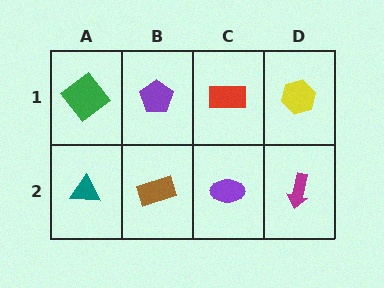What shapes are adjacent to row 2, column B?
A purple pentagon (row 1, column B), a teal triangle (row 2, column A), a purple ellipse (row 2, column C).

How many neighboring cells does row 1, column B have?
3.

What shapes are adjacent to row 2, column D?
A yellow hexagon (row 1, column D), a purple ellipse (row 2, column C).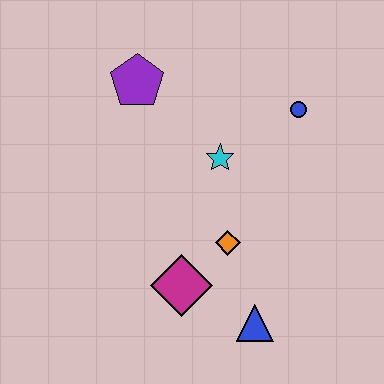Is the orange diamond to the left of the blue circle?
Yes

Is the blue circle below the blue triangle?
No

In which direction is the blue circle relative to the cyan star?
The blue circle is to the right of the cyan star.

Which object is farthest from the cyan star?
The blue triangle is farthest from the cyan star.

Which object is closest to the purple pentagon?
The cyan star is closest to the purple pentagon.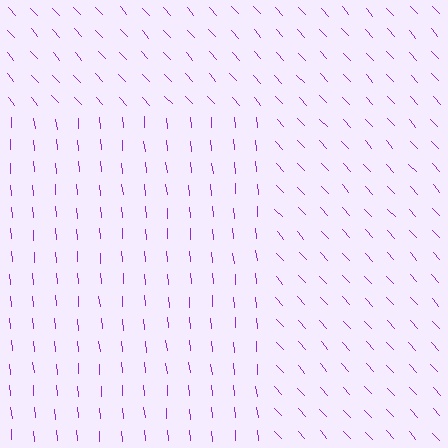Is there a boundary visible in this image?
Yes, there is a texture boundary formed by a change in line orientation.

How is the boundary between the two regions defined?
The boundary is defined purely by a change in line orientation (approximately 37 degrees difference). All lines are the same color and thickness.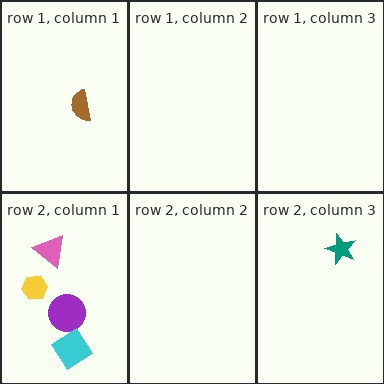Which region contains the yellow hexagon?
The row 2, column 1 region.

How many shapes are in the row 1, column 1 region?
1.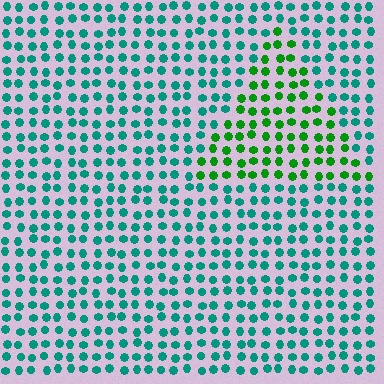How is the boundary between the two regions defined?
The boundary is defined purely by a slight shift in hue (about 45 degrees). Spacing, size, and orientation are identical on both sides.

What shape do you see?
I see a triangle.